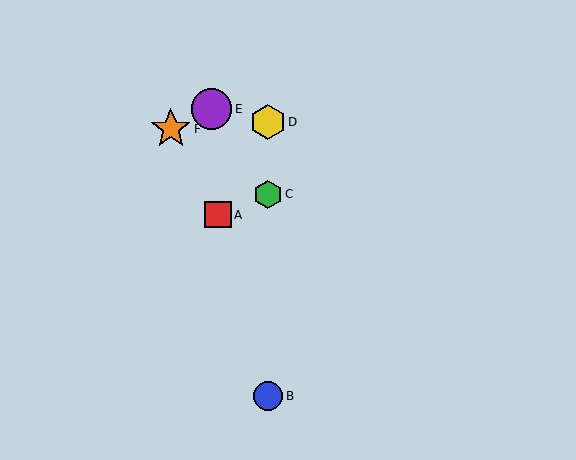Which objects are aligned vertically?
Objects B, C, D are aligned vertically.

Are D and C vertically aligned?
Yes, both are at x≈268.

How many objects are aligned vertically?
3 objects (B, C, D) are aligned vertically.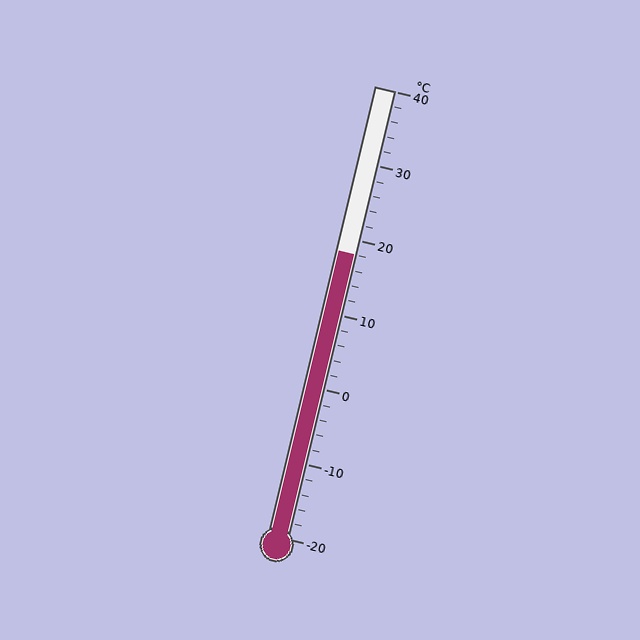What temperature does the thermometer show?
The thermometer shows approximately 18°C.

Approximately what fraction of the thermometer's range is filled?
The thermometer is filled to approximately 65% of its range.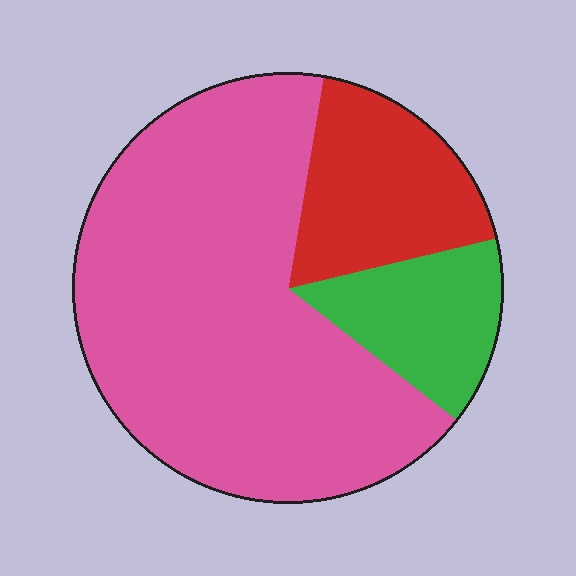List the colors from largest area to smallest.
From largest to smallest: pink, red, green.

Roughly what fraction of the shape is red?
Red covers about 20% of the shape.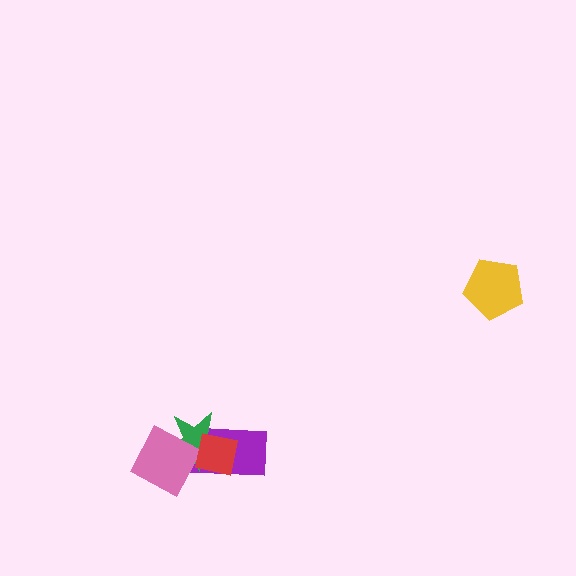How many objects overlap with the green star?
3 objects overlap with the green star.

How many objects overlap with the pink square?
1 object overlaps with the pink square.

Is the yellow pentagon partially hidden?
No, no other shape covers it.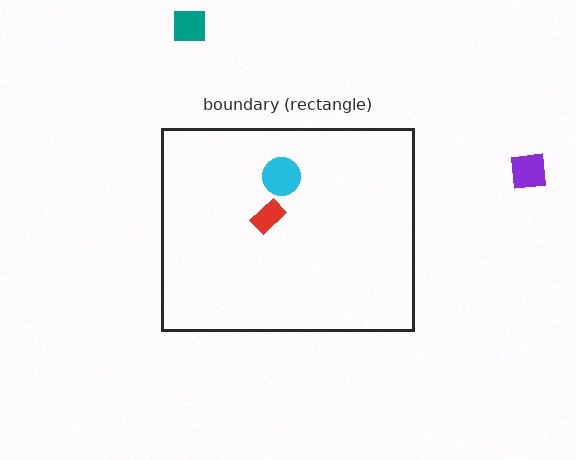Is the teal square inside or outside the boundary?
Outside.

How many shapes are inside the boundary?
2 inside, 2 outside.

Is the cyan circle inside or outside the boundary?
Inside.